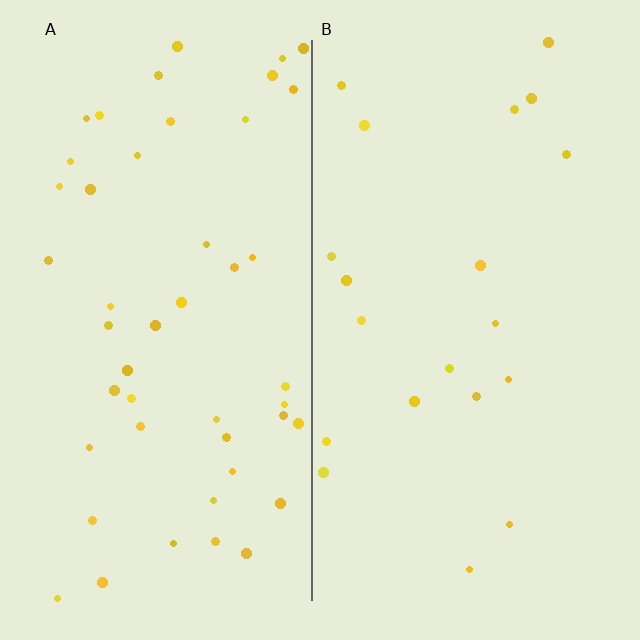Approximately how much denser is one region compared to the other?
Approximately 2.4× — region A over region B.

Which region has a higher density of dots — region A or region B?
A (the left).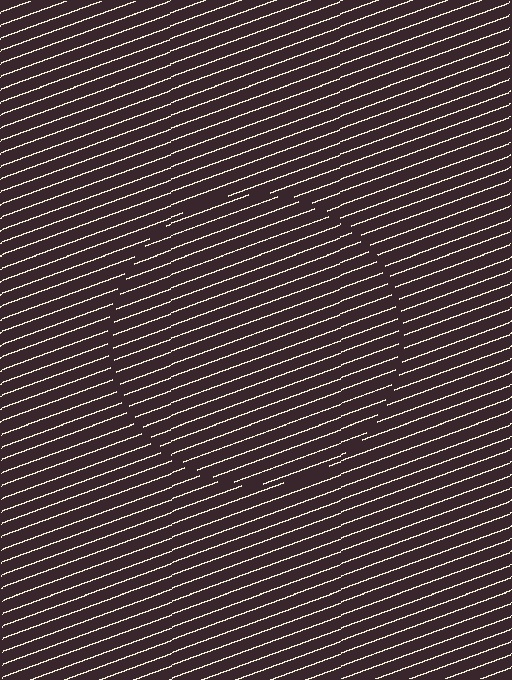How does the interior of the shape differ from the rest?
The interior of the shape contains the same grating, shifted by half a period — the contour is defined by the phase discontinuity where line-ends from the inner and outer gratings abut.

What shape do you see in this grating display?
An illusory circle. The interior of the shape contains the same grating, shifted by half a period — the contour is defined by the phase discontinuity where line-ends from the inner and outer gratings abut.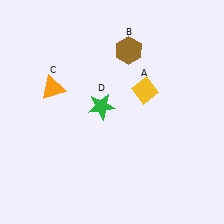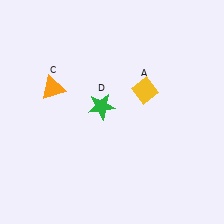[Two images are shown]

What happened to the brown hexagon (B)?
The brown hexagon (B) was removed in Image 2. It was in the top-right area of Image 1.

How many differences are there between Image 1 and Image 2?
There is 1 difference between the two images.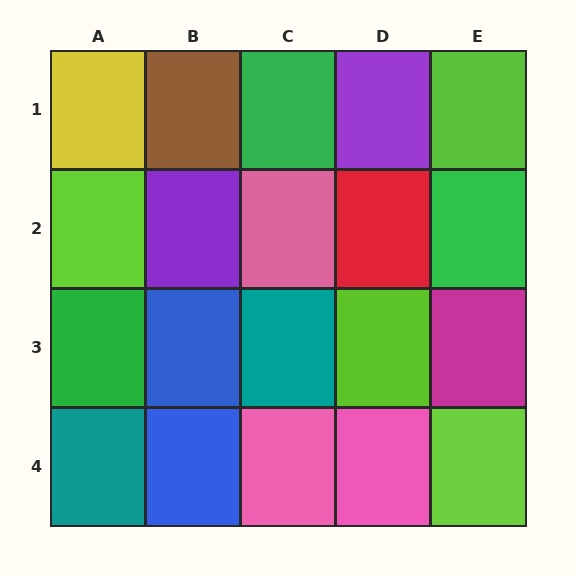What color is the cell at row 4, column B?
Blue.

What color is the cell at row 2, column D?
Red.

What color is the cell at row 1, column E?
Lime.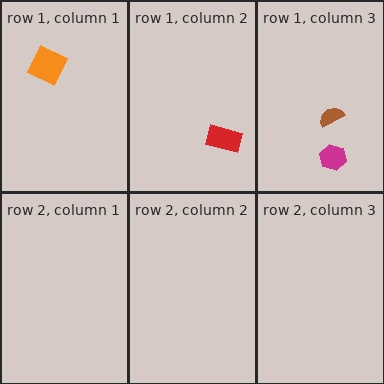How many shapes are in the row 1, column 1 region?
1.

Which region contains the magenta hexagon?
The row 1, column 3 region.